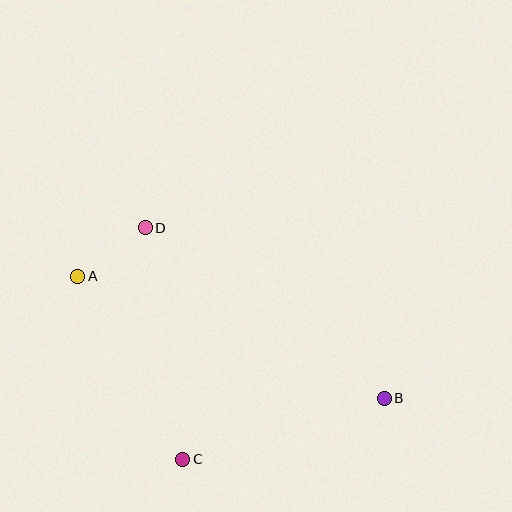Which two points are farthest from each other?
Points A and B are farthest from each other.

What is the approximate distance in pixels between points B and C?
The distance between B and C is approximately 210 pixels.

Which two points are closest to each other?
Points A and D are closest to each other.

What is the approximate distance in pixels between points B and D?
The distance between B and D is approximately 293 pixels.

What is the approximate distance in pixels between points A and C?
The distance between A and C is approximately 211 pixels.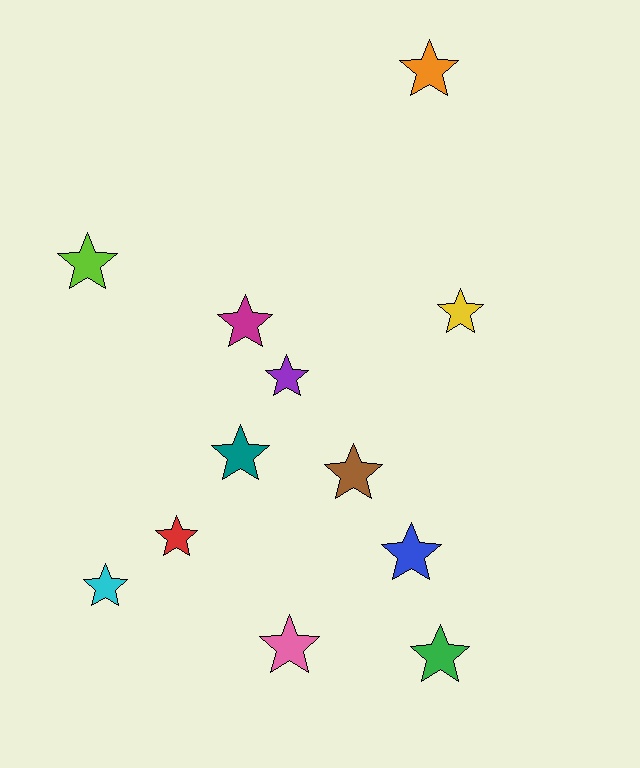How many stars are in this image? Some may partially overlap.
There are 12 stars.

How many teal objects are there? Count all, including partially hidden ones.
There is 1 teal object.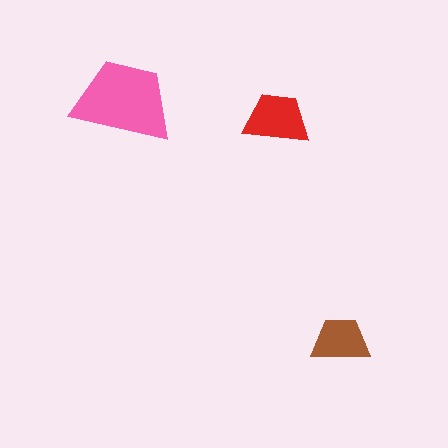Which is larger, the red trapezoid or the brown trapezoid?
The red one.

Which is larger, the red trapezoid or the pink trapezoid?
The pink one.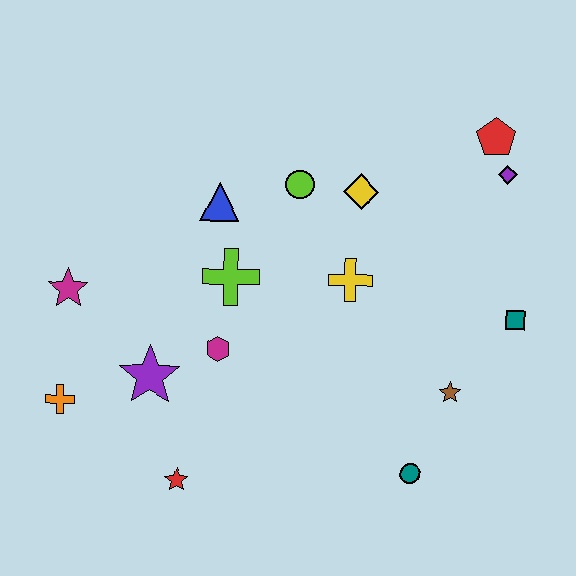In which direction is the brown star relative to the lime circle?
The brown star is below the lime circle.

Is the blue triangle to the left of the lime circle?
Yes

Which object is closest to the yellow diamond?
The lime circle is closest to the yellow diamond.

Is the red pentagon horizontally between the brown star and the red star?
No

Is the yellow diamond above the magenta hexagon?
Yes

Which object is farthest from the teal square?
The orange cross is farthest from the teal square.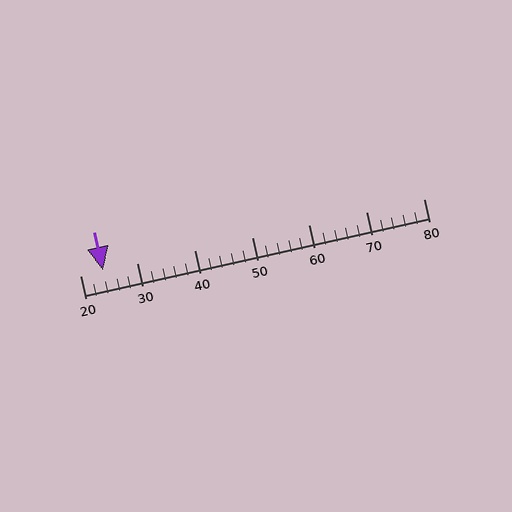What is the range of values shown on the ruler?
The ruler shows values from 20 to 80.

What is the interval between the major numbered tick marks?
The major tick marks are spaced 10 units apart.